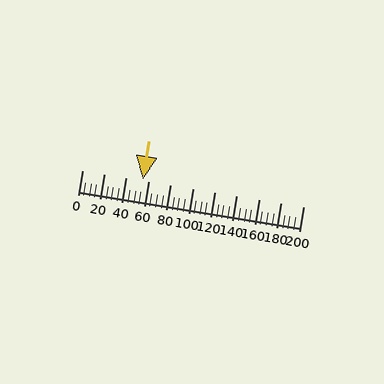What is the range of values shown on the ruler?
The ruler shows values from 0 to 200.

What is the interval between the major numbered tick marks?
The major tick marks are spaced 20 units apart.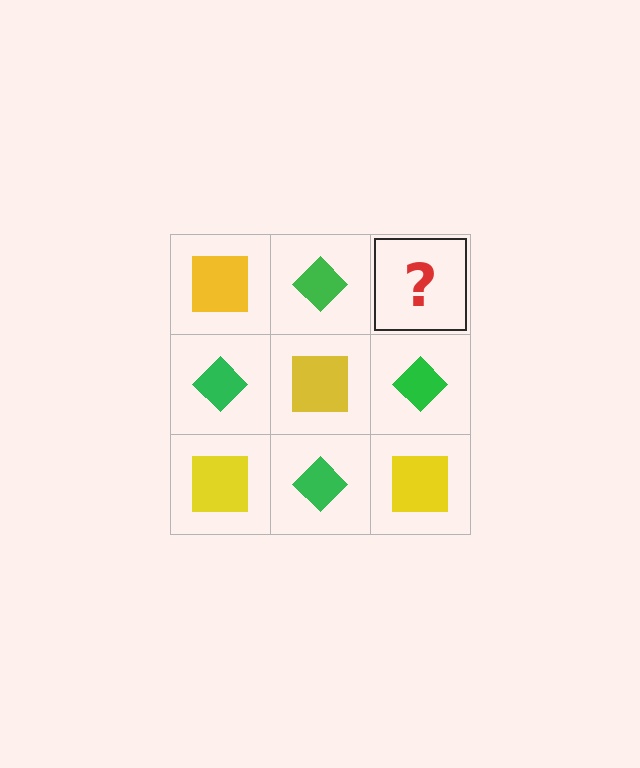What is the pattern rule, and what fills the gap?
The rule is that it alternates yellow square and green diamond in a checkerboard pattern. The gap should be filled with a yellow square.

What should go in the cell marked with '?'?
The missing cell should contain a yellow square.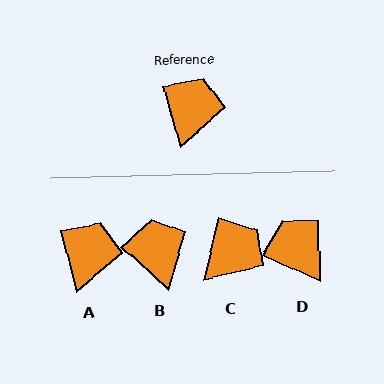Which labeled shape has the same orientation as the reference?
A.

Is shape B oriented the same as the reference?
No, it is off by about 33 degrees.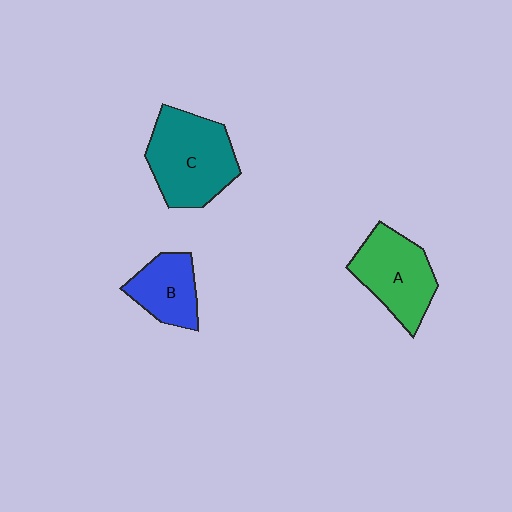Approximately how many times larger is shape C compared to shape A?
Approximately 1.2 times.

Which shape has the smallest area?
Shape B (blue).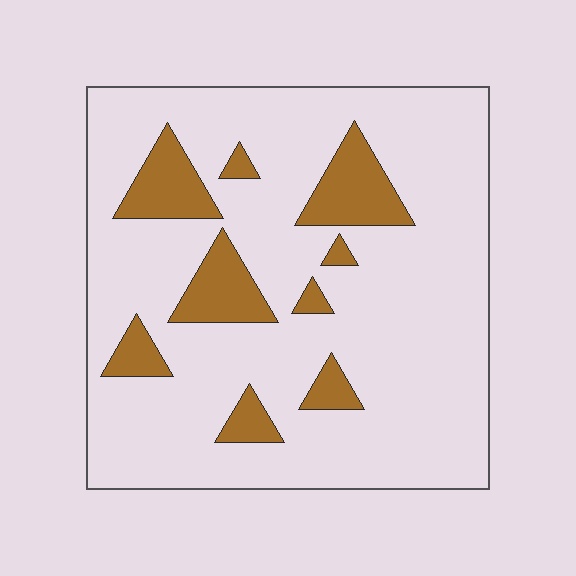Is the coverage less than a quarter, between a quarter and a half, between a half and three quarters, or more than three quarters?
Less than a quarter.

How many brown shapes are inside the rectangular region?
9.